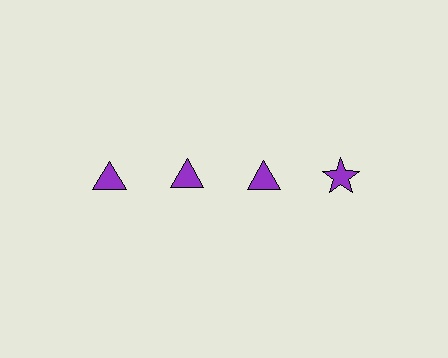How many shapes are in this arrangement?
There are 4 shapes arranged in a grid pattern.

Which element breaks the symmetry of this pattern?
The purple star in the top row, second from right column breaks the symmetry. All other shapes are purple triangles.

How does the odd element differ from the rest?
It has a different shape: star instead of triangle.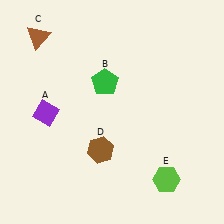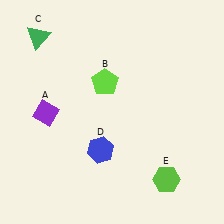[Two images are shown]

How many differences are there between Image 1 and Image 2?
There are 3 differences between the two images.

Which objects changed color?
B changed from green to lime. C changed from brown to green. D changed from brown to blue.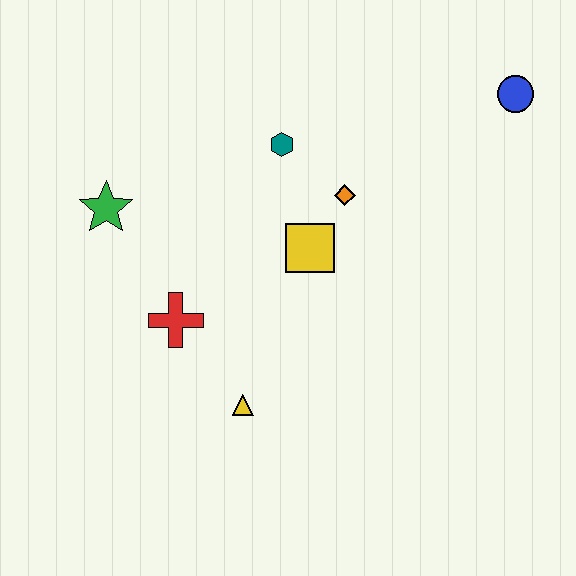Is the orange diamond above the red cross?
Yes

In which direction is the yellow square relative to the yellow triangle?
The yellow square is above the yellow triangle.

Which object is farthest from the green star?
The blue circle is farthest from the green star.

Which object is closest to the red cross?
The yellow triangle is closest to the red cross.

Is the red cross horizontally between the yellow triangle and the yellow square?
No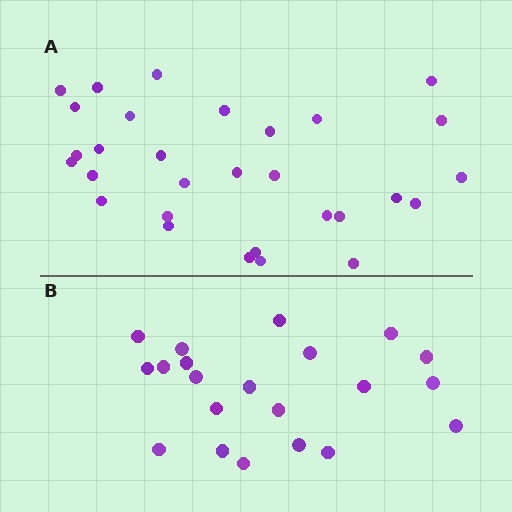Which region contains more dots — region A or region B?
Region A (the top region) has more dots.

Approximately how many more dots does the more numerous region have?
Region A has roughly 8 or so more dots than region B.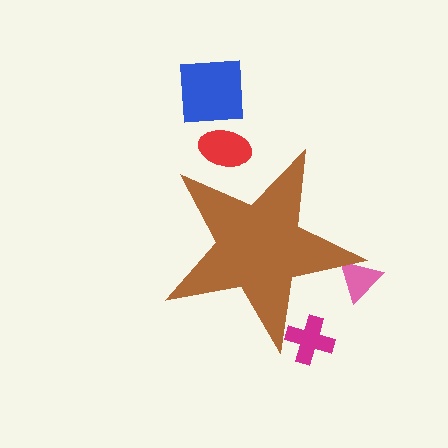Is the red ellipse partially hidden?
Yes, the red ellipse is partially hidden behind the brown star.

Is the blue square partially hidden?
No, the blue square is fully visible.